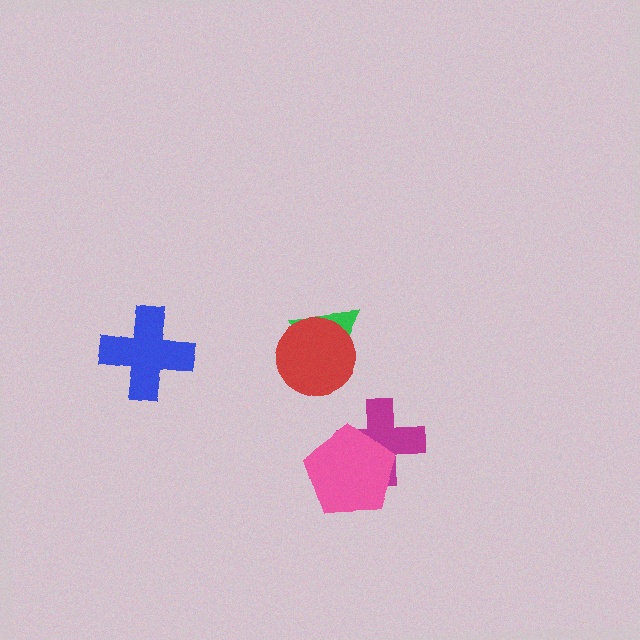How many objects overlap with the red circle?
1 object overlaps with the red circle.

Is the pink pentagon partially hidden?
No, no other shape covers it.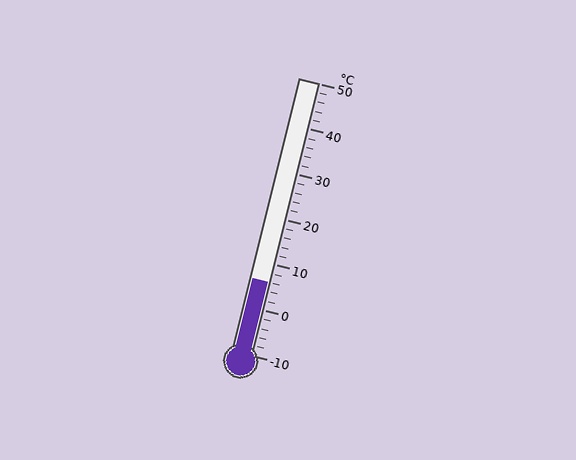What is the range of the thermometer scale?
The thermometer scale ranges from -10°C to 50°C.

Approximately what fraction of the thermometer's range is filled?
The thermometer is filled to approximately 25% of its range.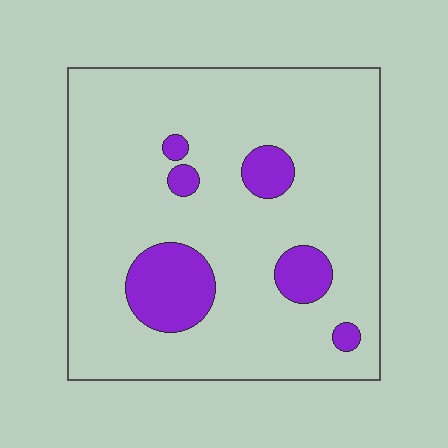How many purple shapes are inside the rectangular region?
6.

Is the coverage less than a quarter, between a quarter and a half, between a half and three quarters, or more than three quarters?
Less than a quarter.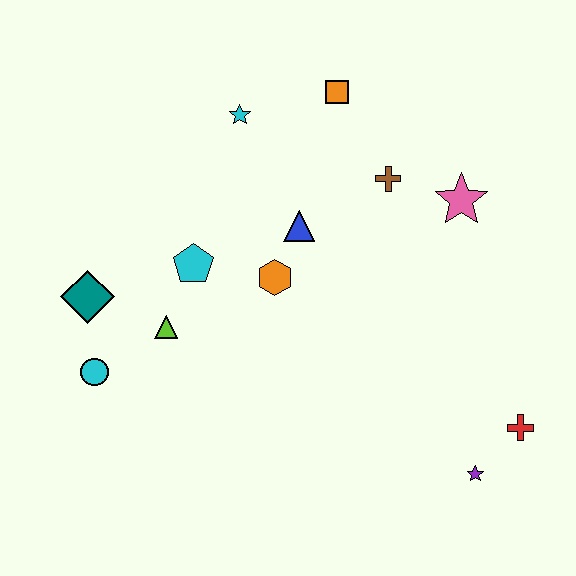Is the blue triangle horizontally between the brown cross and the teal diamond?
Yes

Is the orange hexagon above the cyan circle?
Yes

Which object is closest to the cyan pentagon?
The lime triangle is closest to the cyan pentagon.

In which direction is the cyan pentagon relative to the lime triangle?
The cyan pentagon is above the lime triangle.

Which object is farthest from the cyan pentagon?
The red cross is farthest from the cyan pentagon.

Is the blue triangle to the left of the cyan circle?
No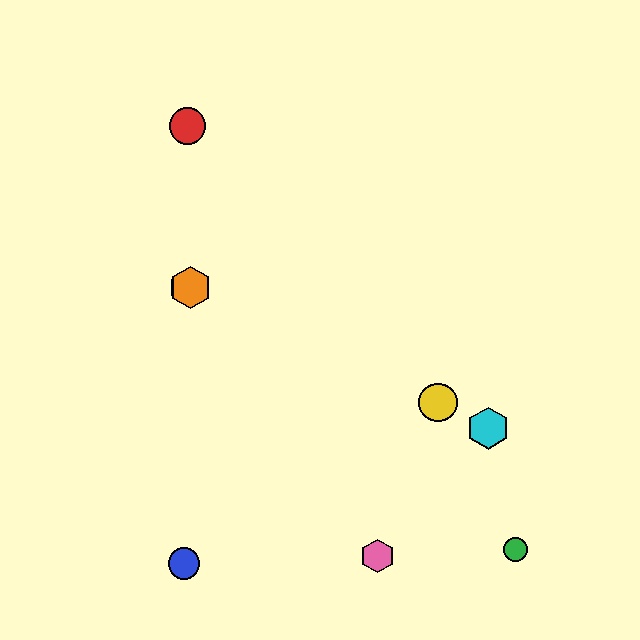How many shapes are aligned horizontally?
2 shapes (the purple hexagon, the orange hexagon) are aligned horizontally.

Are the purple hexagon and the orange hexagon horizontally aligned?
Yes, both are at y≈288.